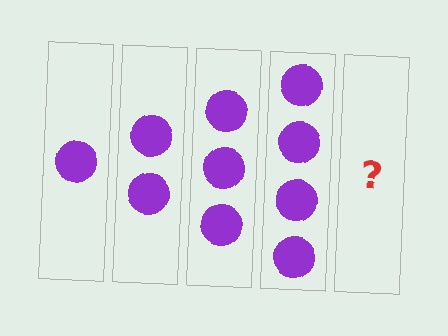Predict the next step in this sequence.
The next step is 5 circles.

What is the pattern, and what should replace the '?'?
The pattern is that each step adds one more circle. The '?' should be 5 circles.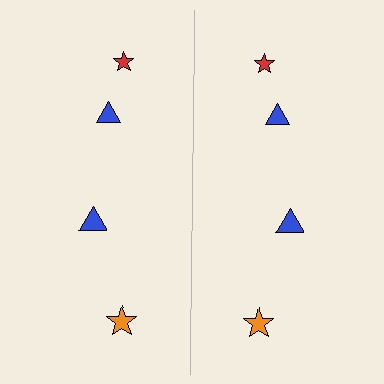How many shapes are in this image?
There are 8 shapes in this image.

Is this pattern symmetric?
Yes, this pattern has bilateral (reflection) symmetry.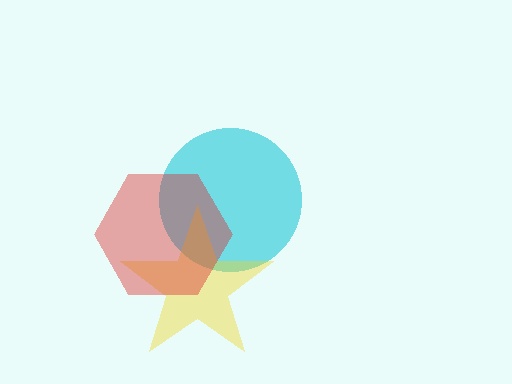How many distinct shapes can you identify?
There are 3 distinct shapes: a cyan circle, a yellow star, a red hexagon.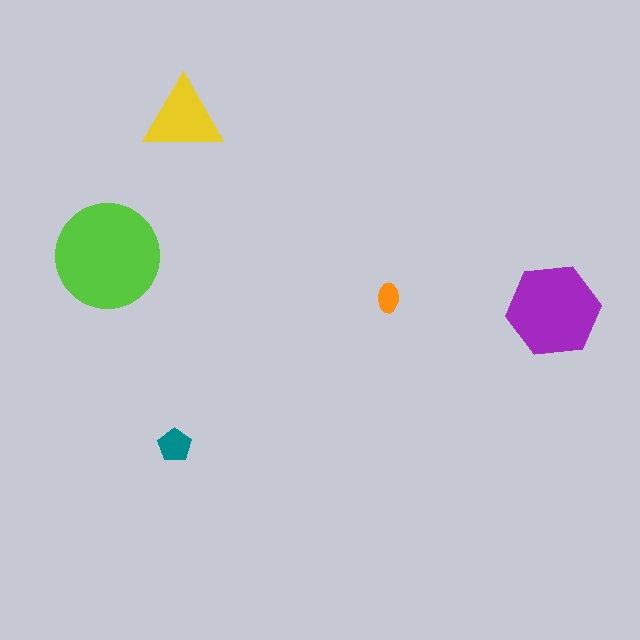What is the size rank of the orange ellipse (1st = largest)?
5th.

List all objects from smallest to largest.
The orange ellipse, the teal pentagon, the yellow triangle, the purple hexagon, the lime circle.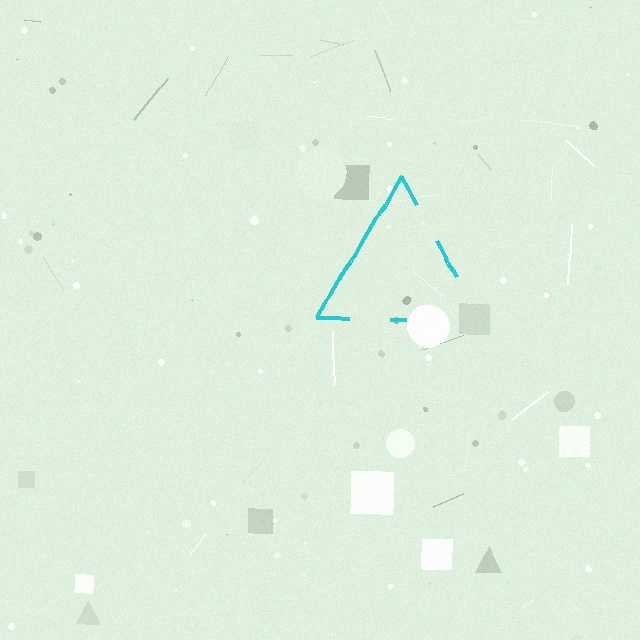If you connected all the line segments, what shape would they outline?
They would outline a triangle.